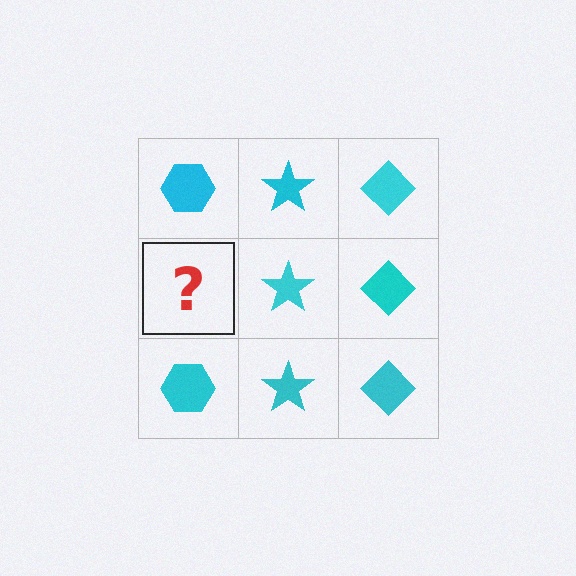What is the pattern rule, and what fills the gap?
The rule is that each column has a consistent shape. The gap should be filled with a cyan hexagon.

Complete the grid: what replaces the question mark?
The question mark should be replaced with a cyan hexagon.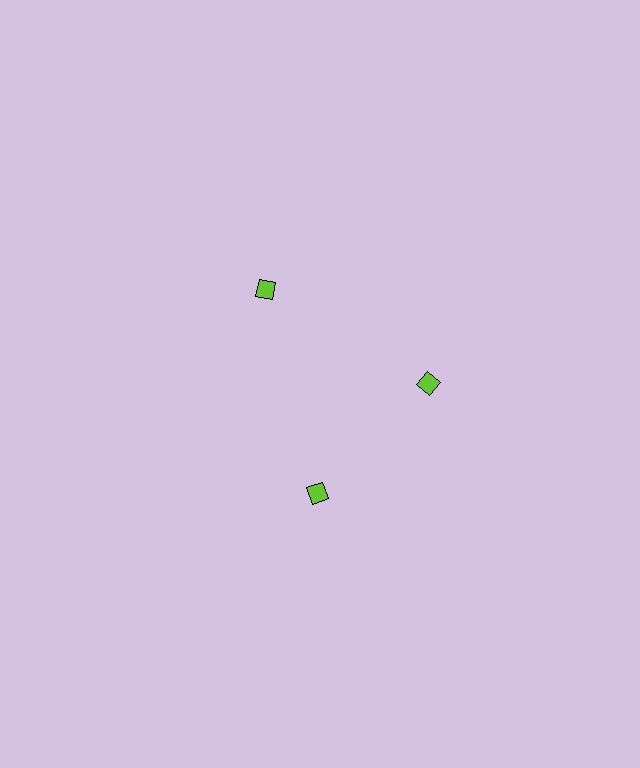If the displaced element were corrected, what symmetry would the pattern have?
It would have 3-fold rotational symmetry — the pattern would map onto itself every 120 degrees.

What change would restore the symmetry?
The symmetry would be restored by rotating it back into even spacing with its neighbors so that all 3 diamonds sit at equal angles and equal distance from the center.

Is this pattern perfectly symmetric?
No. The 3 lime diamonds are arranged in a ring, but one element near the 7 o'clock position is rotated out of alignment along the ring, breaking the 3-fold rotational symmetry.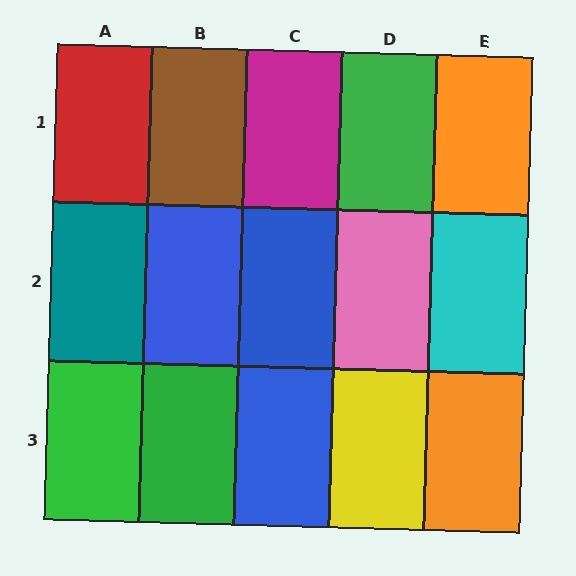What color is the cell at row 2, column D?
Pink.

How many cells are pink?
1 cell is pink.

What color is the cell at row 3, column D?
Yellow.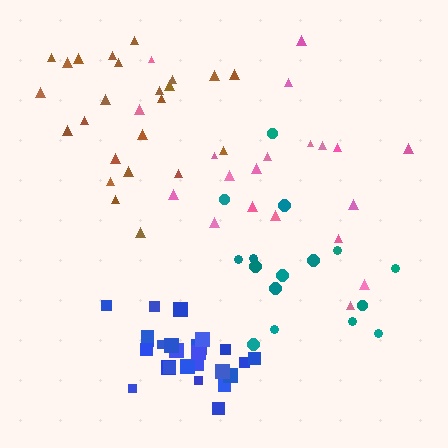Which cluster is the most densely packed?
Blue.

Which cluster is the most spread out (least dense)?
Pink.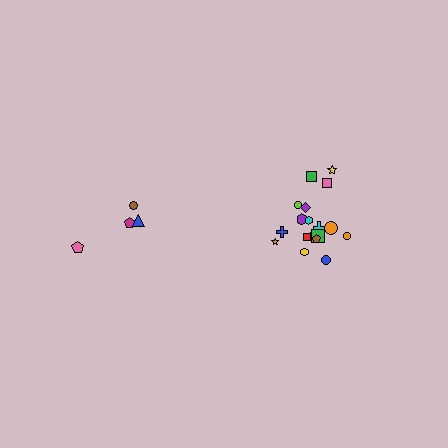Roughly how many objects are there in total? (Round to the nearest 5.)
Roughly 20 objects in total.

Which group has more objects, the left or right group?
The right group.